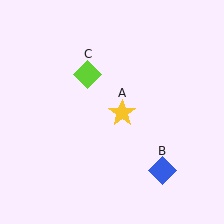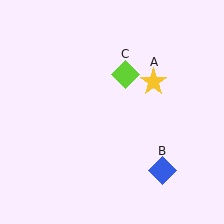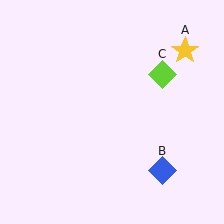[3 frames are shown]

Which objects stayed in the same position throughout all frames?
Blue diamond (object B) remained stationary.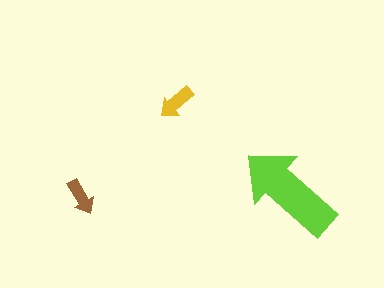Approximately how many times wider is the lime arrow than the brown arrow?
About 3 times wider.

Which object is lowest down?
The brown arrow is bottommost.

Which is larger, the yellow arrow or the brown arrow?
The yellow one.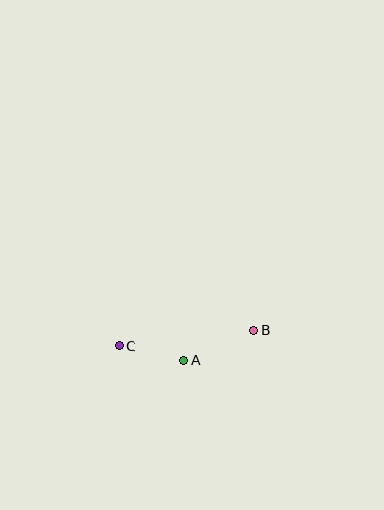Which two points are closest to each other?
Points A and C are closest to each other.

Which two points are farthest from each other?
Points B and C are farthest from each other.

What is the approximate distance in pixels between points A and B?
The distance between A and B is approximately 77 pixels.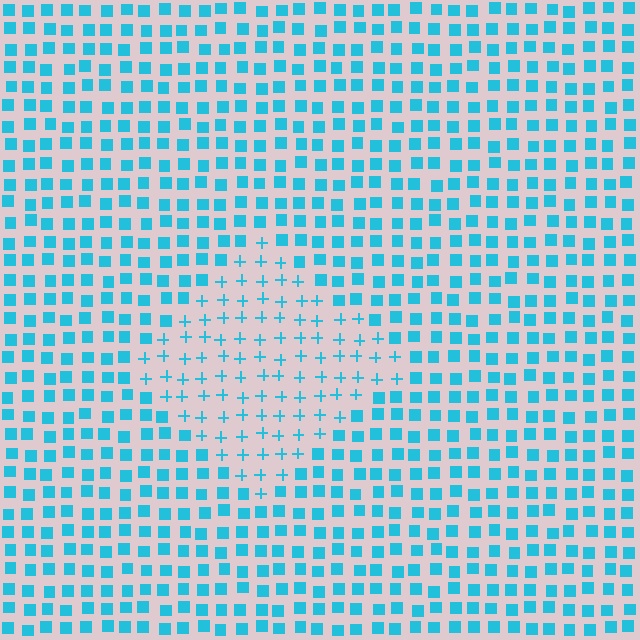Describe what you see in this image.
The image is filled with small cyan elements arranged in a uniform grid. A diamond-shaped region contains plus signs, while the surrounding area contains squares. The boundary is defined purely by the change in element shape.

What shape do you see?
I see a diamond.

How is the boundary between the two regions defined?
The boundary is defined by a change in element shape: plus signs inside vs. squares outside. All elements share the same color and spacing.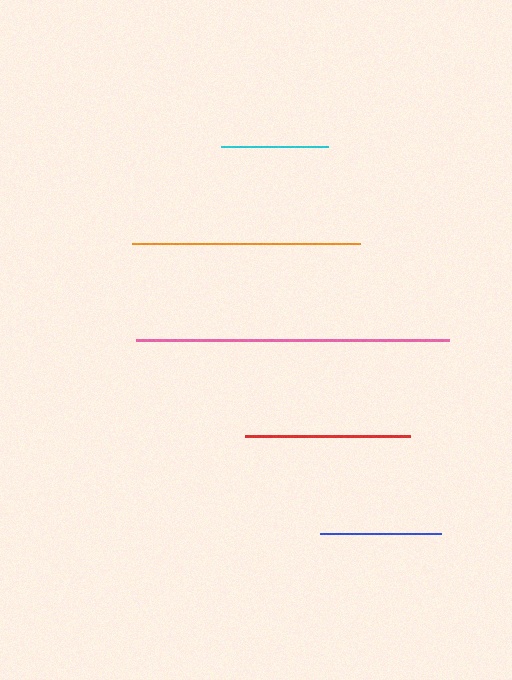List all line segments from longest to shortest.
From longest to shortest: pink, orange, red, blue, cyan.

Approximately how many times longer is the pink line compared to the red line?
The pink line is approximately 1.9 times the length of the red line.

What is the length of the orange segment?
The orange segment is approximately 228 pixels long.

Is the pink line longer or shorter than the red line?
The pink line is longer than the red line.